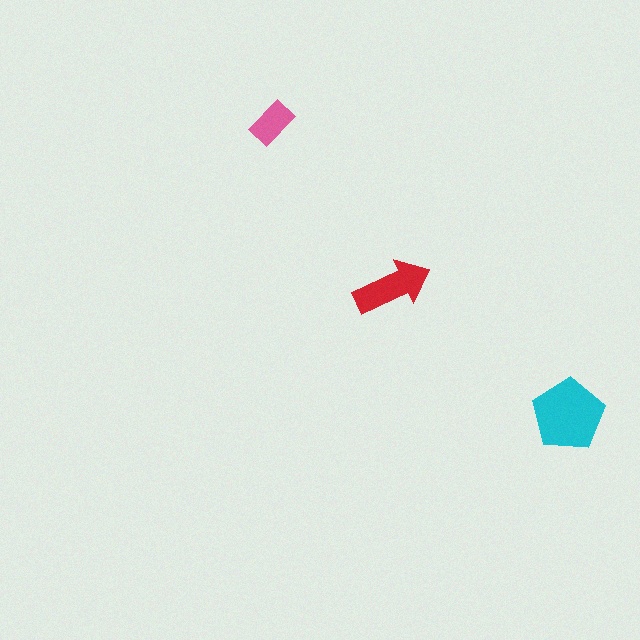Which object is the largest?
The cyan pentagon.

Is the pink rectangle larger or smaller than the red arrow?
Smaller.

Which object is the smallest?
The pink rectangle.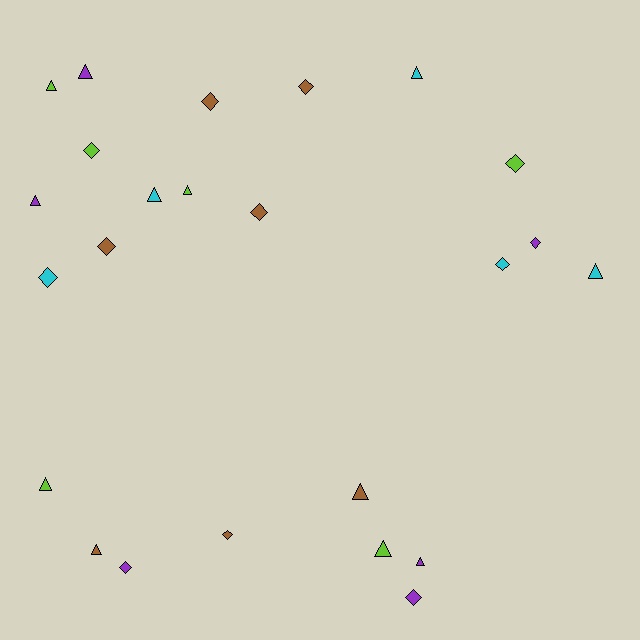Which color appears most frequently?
Brown, with 7 objects.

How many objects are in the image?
There are 24 objects.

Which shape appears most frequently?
Triangle, with 12 objects.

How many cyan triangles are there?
There are 3 cyan triangles.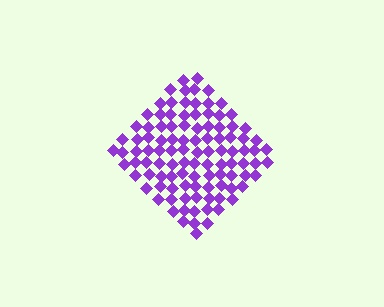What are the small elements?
The small elements are diamonds.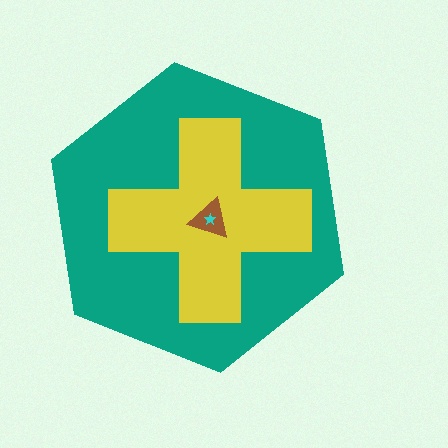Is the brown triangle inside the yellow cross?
Yes.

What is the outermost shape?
The teal hexagon.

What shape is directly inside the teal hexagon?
The yellow cross.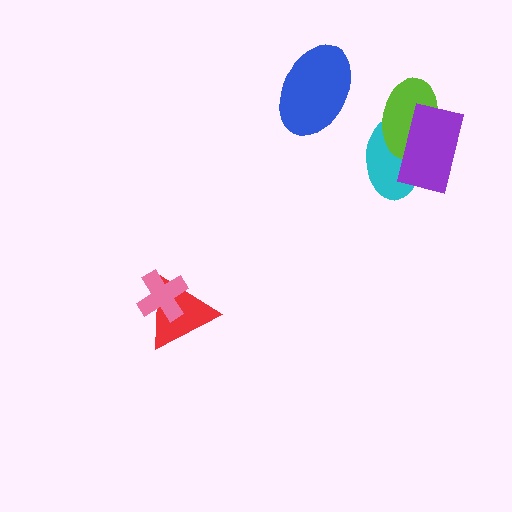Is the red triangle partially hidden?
Yes, it is partially covered by another shape.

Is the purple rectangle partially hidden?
No, no other shape covers it.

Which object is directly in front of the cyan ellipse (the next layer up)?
The lime ellipse is directly in front of the cyan ellipse.